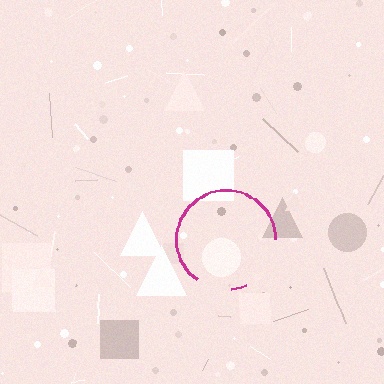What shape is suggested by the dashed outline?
The dashed outline suggests a circle.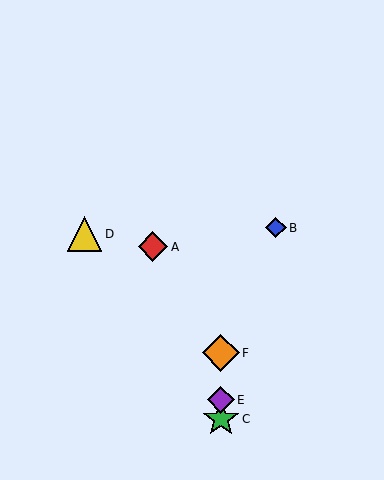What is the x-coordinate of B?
Object B is at x≈276.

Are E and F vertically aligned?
Yes, both are at x≈221.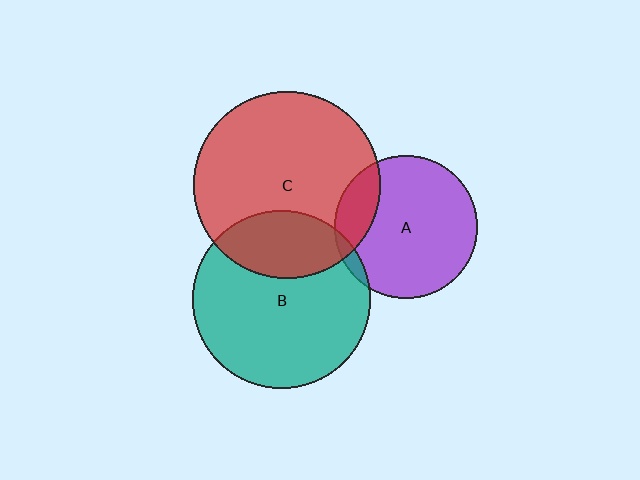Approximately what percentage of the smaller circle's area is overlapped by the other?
Approximately 15%.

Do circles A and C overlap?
Yes.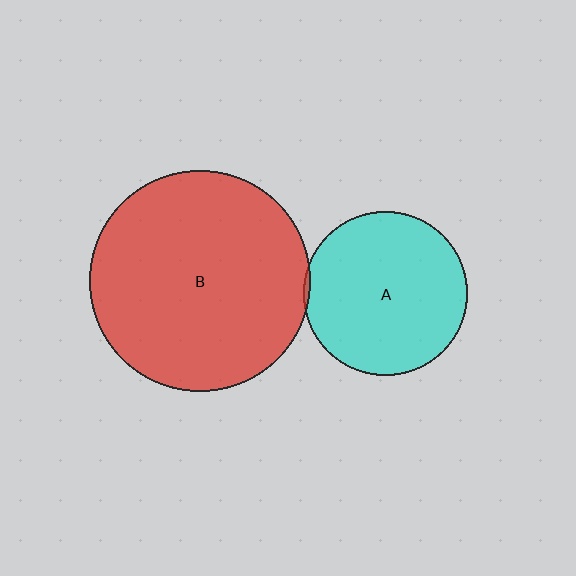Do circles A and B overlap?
Yes.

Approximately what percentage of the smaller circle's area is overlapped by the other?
Approximately 5%.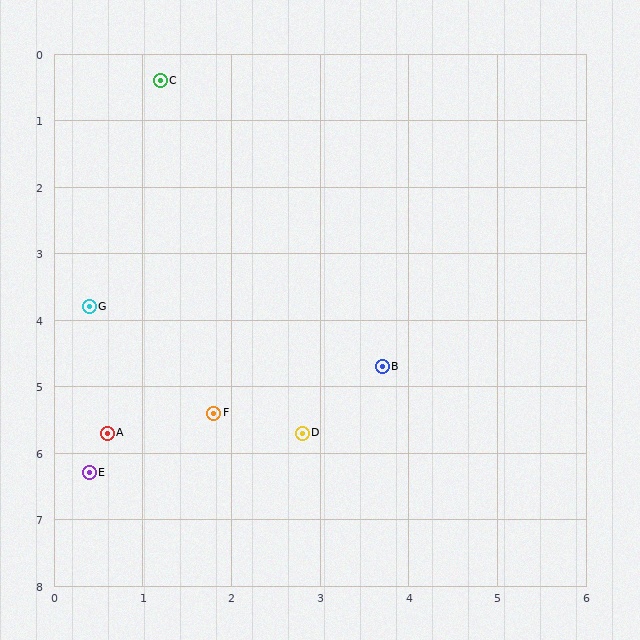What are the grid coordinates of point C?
Point C is at approximately (1.2, 0.4).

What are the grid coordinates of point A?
Point A is at approximately (0.6, 5.7).